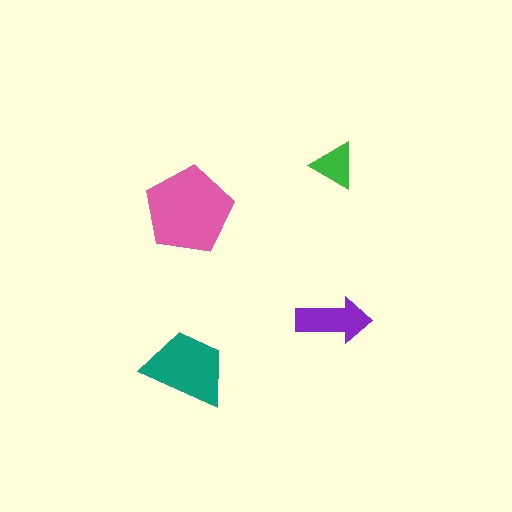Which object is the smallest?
The green triangle.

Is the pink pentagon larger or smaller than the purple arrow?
Larger.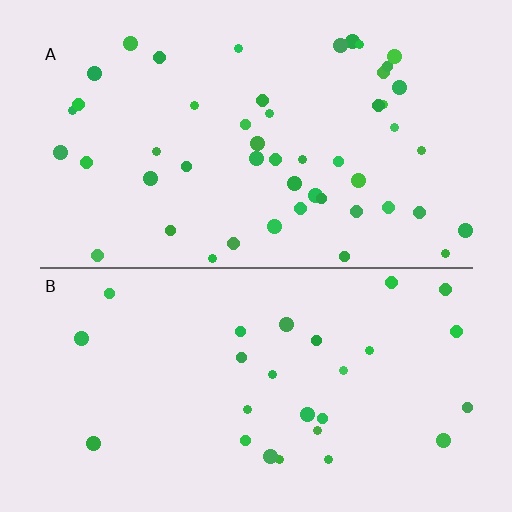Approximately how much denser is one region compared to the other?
Approximately 1.8× — region A over region B.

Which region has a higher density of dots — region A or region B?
A (the top).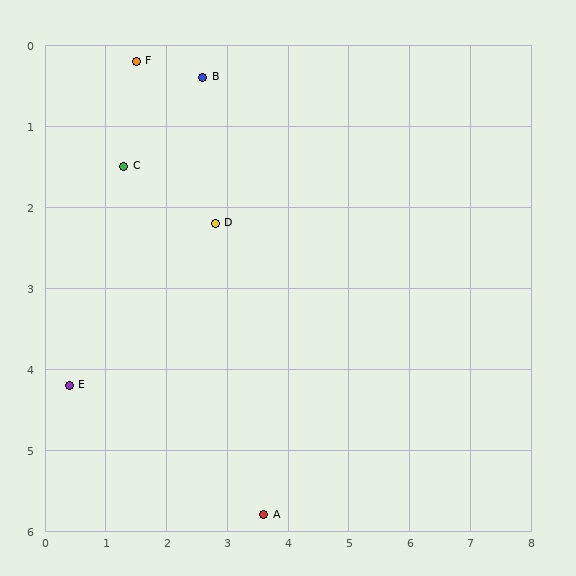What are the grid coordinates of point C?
Point C is at approximately (1.3, 1.5).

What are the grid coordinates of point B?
Point B is at approximately (2.6, 0.4).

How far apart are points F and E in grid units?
Points F and E are about 4.1 grid units apart.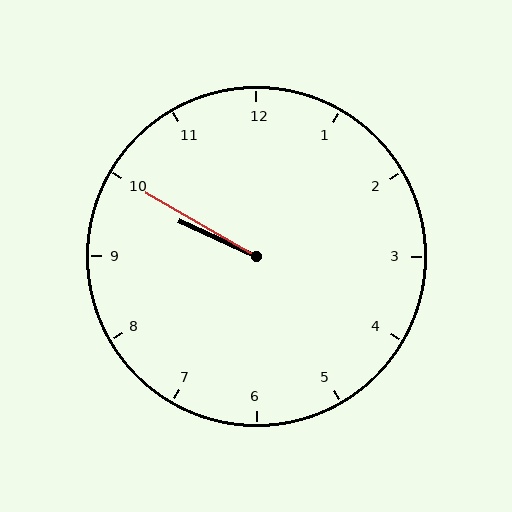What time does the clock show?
9:50.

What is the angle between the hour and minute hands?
Approximately 5 degrees.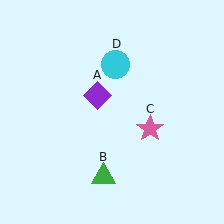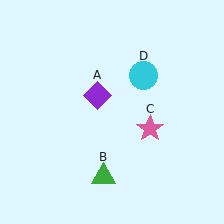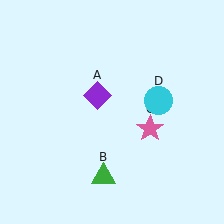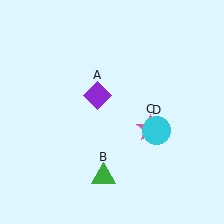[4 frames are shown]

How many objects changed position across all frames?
1 object changed position: cyan circle (object D).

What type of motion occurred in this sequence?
The cyan circle (object D) rotated clockwise around the center of the scene.